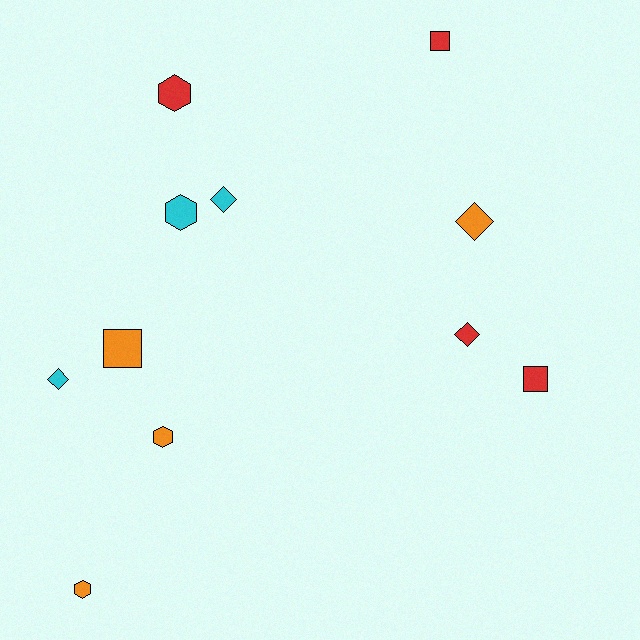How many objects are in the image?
There are 11 objects.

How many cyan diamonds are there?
There are 2 cyan diamonds.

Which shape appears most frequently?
Diamond, with 4 objects.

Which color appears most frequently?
Orange, with 4 objects.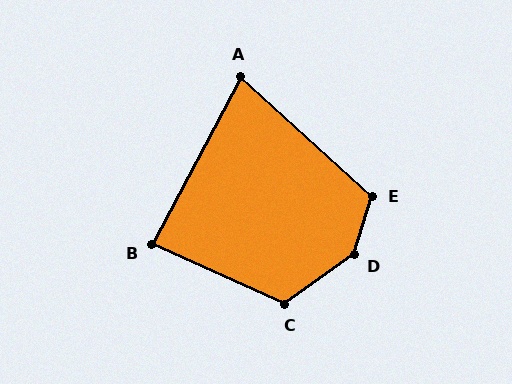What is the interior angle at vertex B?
Approximately 87 degrees (approximately right).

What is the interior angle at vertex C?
Approximately 120 degrees (obtuse).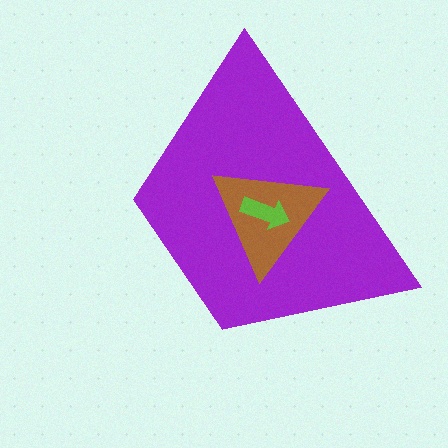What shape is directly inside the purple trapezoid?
The brown triangle.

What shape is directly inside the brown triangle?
The lime arrow.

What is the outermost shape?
The purple trapezoid.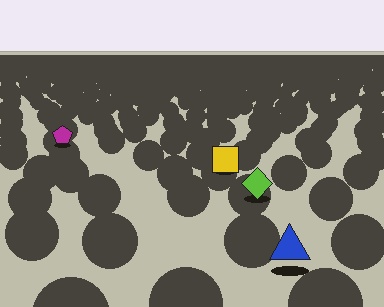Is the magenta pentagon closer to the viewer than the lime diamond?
No. The lime diamond is closer — you can tell from the texture gradient: the ground texture is coarser near it.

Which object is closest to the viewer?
The blue triangle is closest. The texture marks near it are larger and more spread out.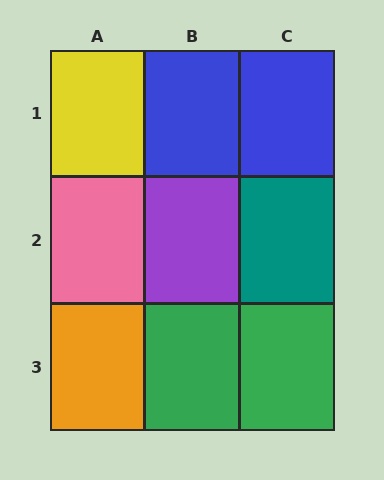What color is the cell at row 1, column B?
Blue.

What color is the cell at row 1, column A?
Yellow.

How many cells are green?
2 cells are green.